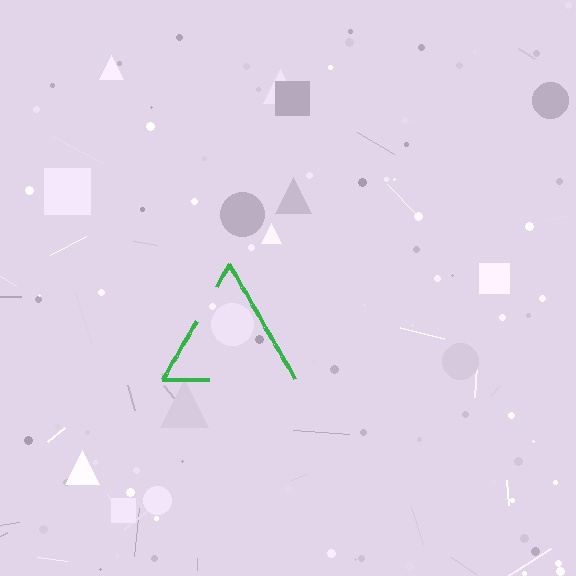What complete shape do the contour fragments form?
The contour fragments form a triangle.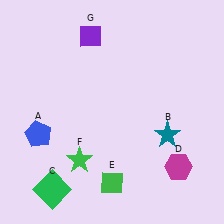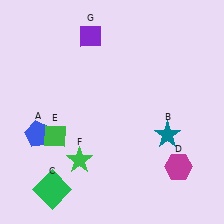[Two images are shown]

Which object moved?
The green diamond (E) moved left.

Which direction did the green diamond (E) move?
The green diamond (E) moved left.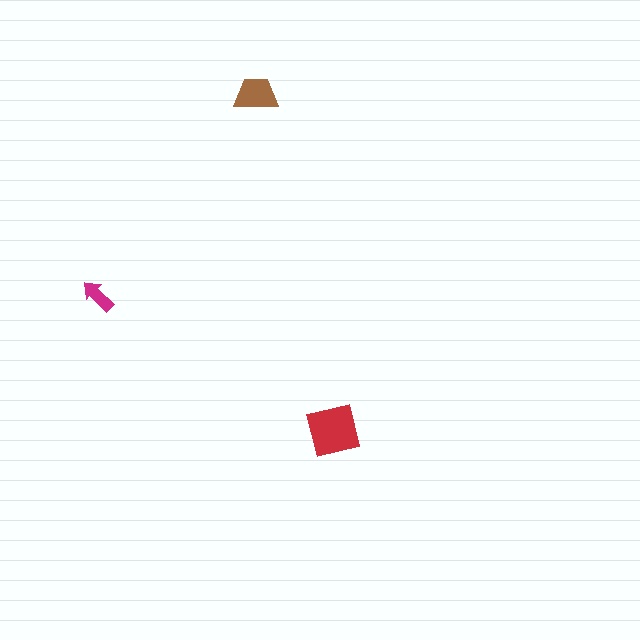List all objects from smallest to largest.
The magenta arrow, the brown trapezoid, the red square.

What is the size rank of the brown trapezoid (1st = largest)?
2nd.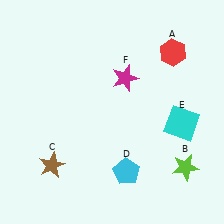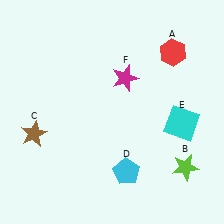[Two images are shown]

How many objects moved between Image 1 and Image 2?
1 object moved between the two images.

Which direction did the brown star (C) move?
The brown star (C) moved up.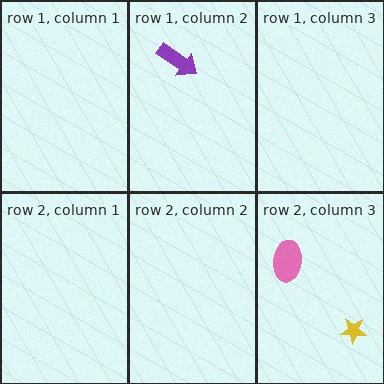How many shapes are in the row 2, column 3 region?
2.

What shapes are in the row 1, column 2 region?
The purple arrow.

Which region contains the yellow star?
The row 2, column 3 region.